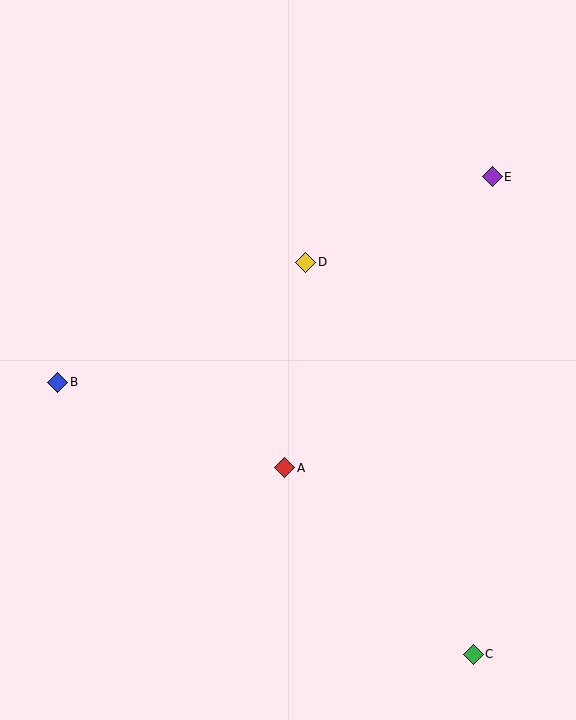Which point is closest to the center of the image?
Point D at (306, 262) is closest to the center.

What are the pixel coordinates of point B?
Point B is at (58, 382).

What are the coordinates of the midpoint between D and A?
The midpoint between D and A is at (295, 365).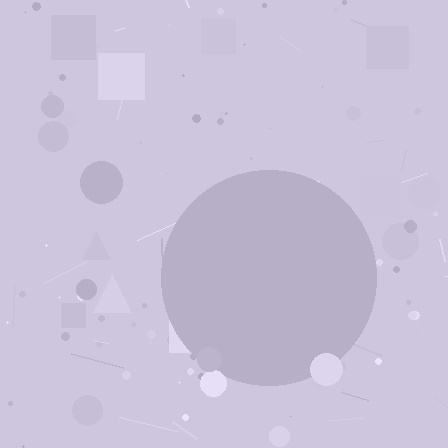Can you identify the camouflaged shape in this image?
The camouflaged shape is a circle.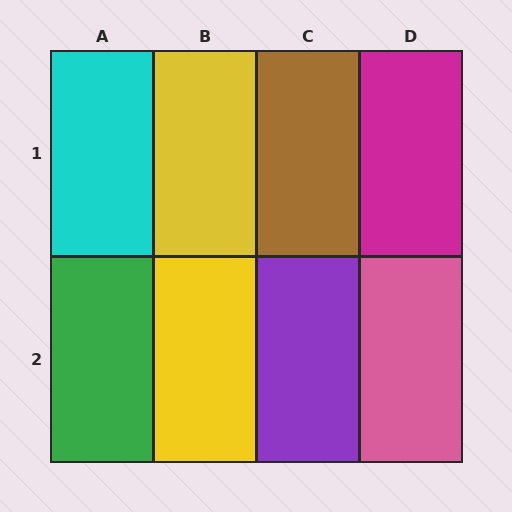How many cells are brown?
1 cell is brown.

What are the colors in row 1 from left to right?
Cyan, yellow, brown, magenta.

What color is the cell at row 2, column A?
Green.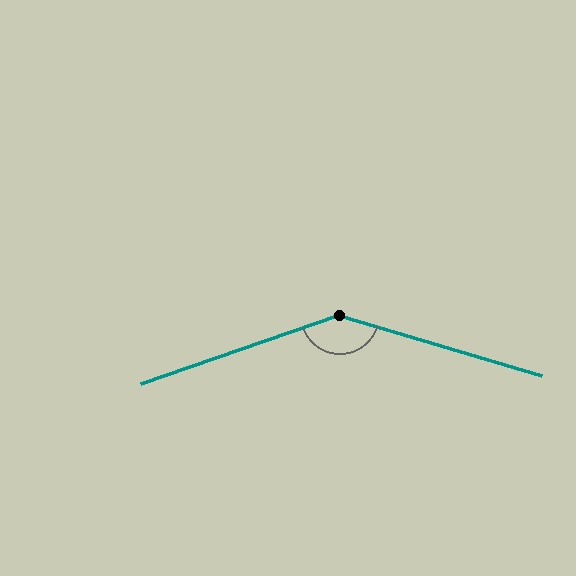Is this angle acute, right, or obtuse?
It is obtuse.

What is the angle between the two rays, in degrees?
Approximately 144 degrees.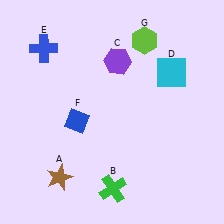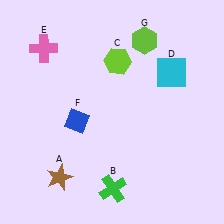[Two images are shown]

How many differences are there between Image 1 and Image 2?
There are 2 differences between the two images.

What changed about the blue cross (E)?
In Image 1, E is blue. In Image 2, it changed to pink.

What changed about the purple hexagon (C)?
In Image 1, C is purple. In Image 2, it changed to lime.